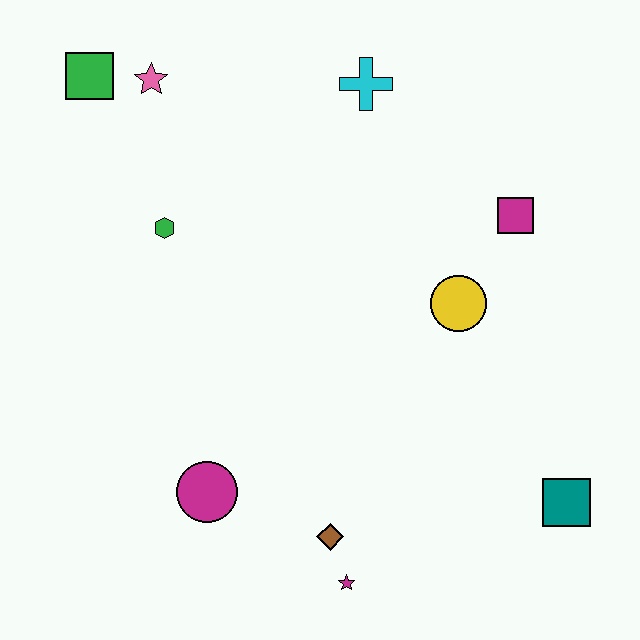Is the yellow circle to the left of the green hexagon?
No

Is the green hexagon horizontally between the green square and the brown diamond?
Yes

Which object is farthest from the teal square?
The green square is farthest from the teal square.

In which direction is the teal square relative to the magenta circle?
The teal square is to the right of the magenta circle.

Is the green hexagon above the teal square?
Yes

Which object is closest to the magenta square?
The yellow circle is closest to the magenta square.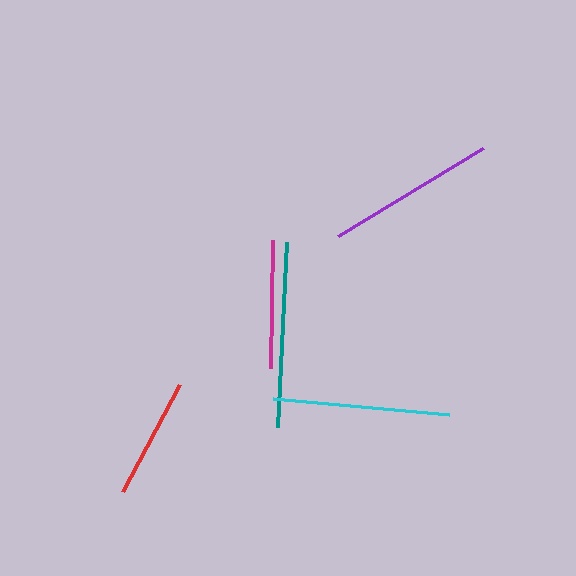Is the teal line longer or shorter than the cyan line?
The teal line is longer than the cyan line.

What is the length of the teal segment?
The teal segment is approximately 185 pixels long.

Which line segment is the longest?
The teal line is the longest at approximately 185 pixels.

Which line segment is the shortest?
The red line is the shortest at approximately 121 pixels.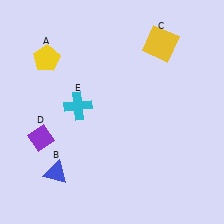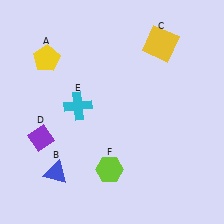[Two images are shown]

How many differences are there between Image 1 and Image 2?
There is 1 difference between the two images.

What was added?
A lime hexagon (F) was added in Image 2.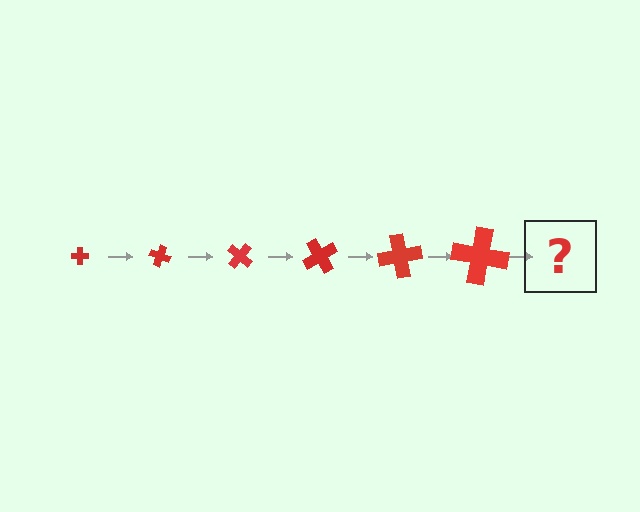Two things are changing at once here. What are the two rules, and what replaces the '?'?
The two rules are that the cross grows larger each step and it rotates 20 degrees each step. The '?' should be a cross, larger than the previous one and rotated 120 degrees from the start.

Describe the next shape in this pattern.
It should be a cross, larger than the previous one and rotated 120 degrees from the start.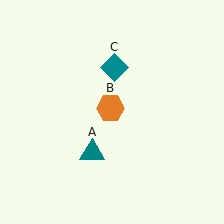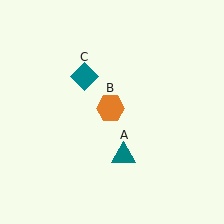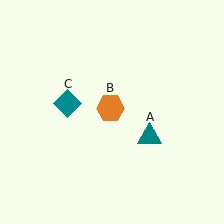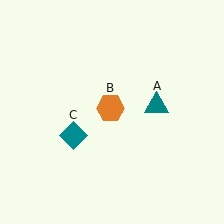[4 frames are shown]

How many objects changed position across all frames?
2 objects changed position: teal triangle (object A), teal diamond (object C).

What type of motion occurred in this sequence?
The teal triangle (object A), teal diamond (object C) rotated counterclockwise around the center of the scene.